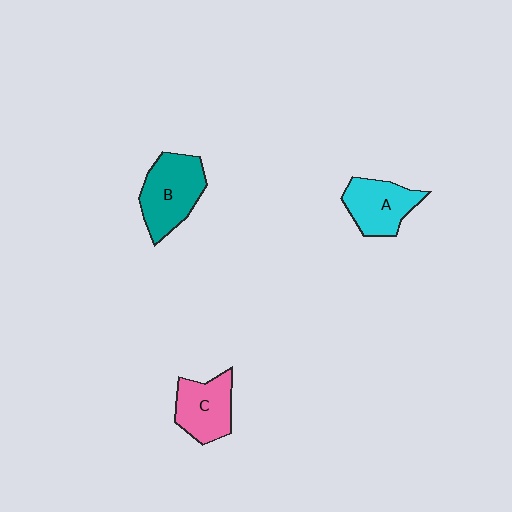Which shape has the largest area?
Shape B (teal).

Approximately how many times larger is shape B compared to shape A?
Approximately 1.2 times.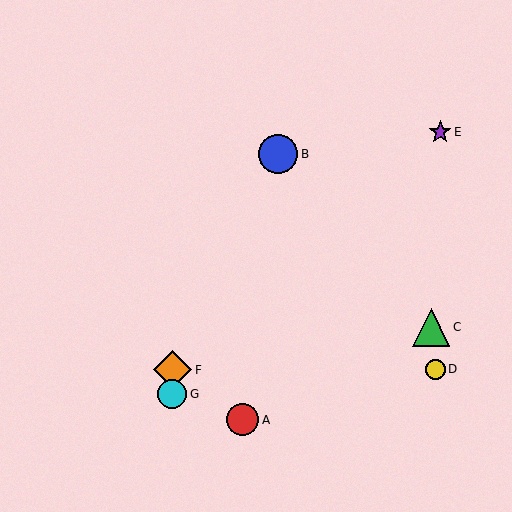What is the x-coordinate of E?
Object E is at x≈440.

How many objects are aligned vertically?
2 objects (F, G) are aligned vertically.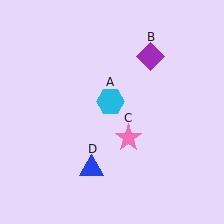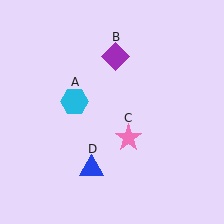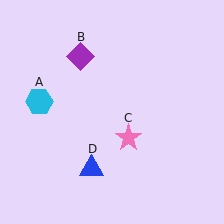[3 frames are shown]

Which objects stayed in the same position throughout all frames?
Pink star (object C) and blue triangle (object D) remained stationary.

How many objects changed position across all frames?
2 objects changed position: cyan hexagon (object A), purple diamond (object B).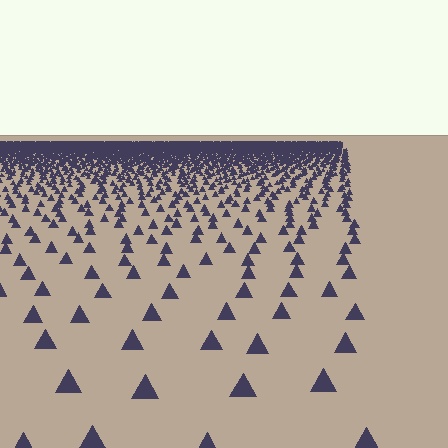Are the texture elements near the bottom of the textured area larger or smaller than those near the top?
Larger. Near the bottom, elements are closer to the viewer and appear at a bigger on-screen size.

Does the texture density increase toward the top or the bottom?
Density increases toward the top.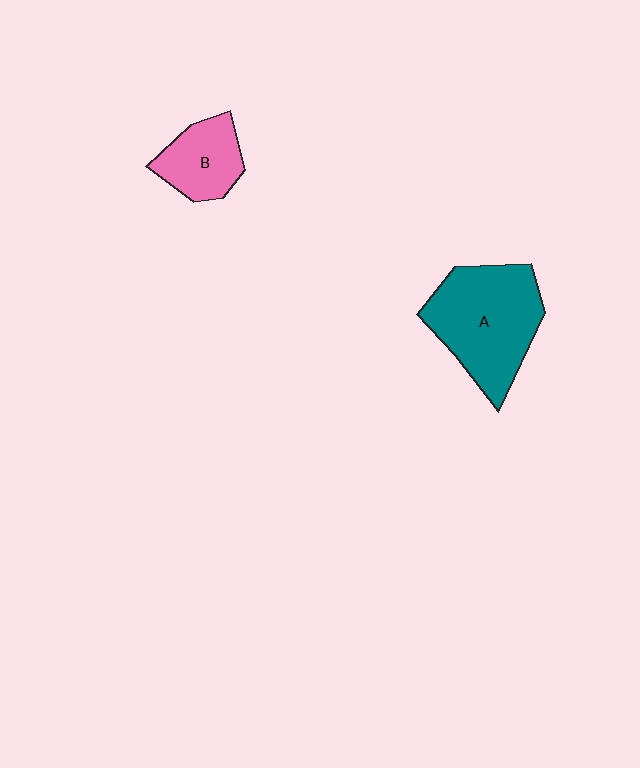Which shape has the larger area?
Shape A (teal).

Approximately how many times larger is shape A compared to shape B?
Approximately 2.0 times.